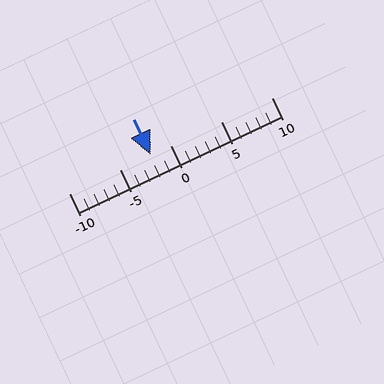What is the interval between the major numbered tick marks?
The major tick marks are spaced 5 units apart.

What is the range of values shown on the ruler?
The ruler shows values from -10 to 10.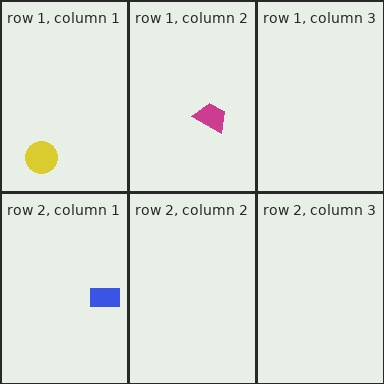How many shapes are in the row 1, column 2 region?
1.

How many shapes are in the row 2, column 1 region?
1.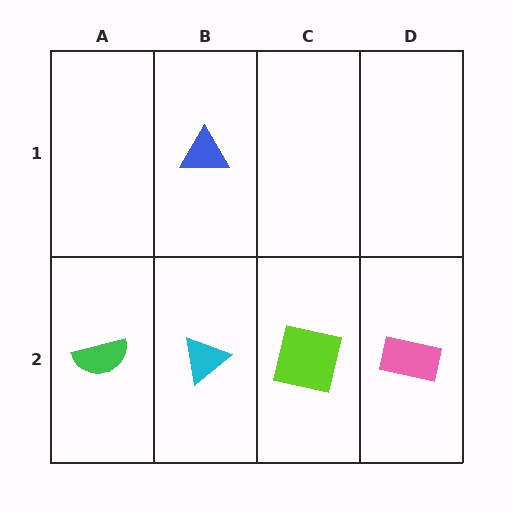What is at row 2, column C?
A lime square.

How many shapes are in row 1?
1 shape.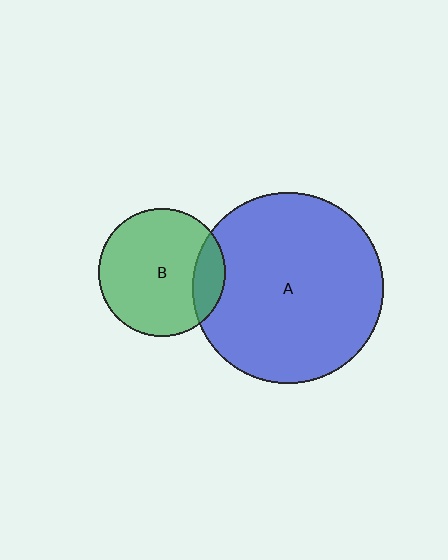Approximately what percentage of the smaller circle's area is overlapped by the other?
Approximately 15%.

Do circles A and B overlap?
Yes.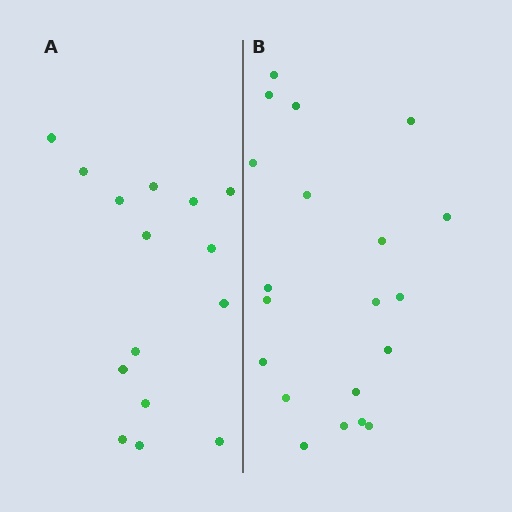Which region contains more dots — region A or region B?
Region B (the right region) has more dots.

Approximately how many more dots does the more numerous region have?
Region B has about 5 more dots than region A.